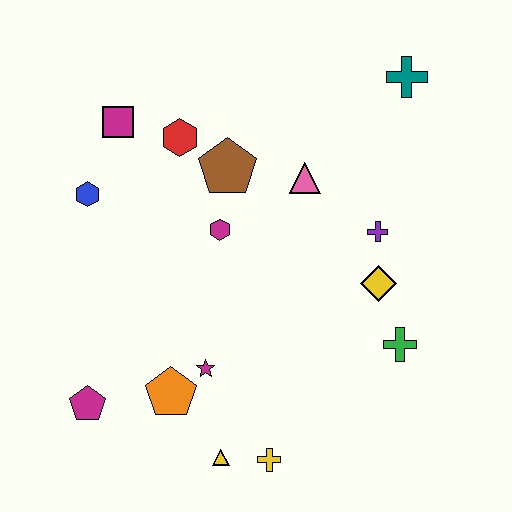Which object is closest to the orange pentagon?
The magenta star is closest to the orange pentagon.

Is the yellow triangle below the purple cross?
Yes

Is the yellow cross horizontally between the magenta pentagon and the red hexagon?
No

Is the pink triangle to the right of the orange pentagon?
Yes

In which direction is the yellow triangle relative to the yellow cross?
The yellow triangle is to the left of the yellow cross.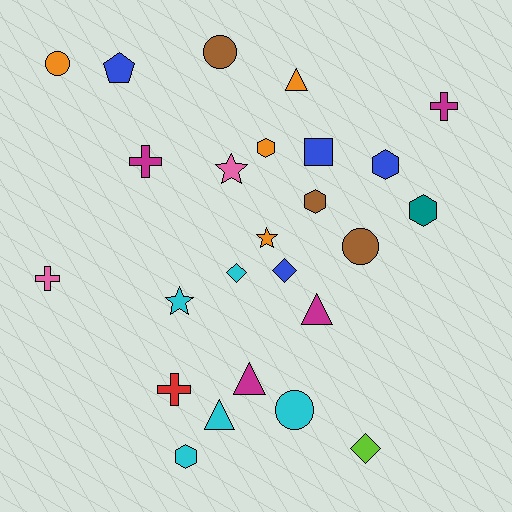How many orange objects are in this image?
There are 4 orange objects.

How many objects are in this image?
There are 25 objects.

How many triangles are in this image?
There are 4 triangles.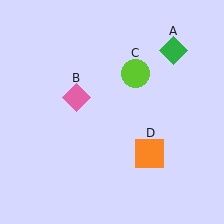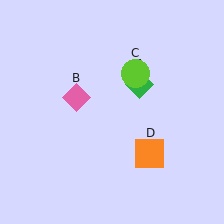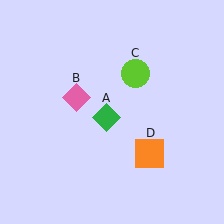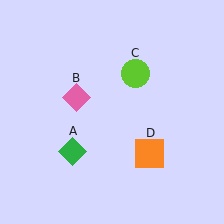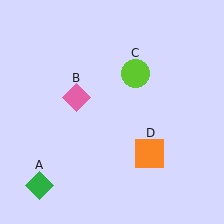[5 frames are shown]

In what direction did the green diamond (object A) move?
The green diamond (object A) moved down and to the left.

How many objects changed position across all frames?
1 object changed position: green diamond (object A).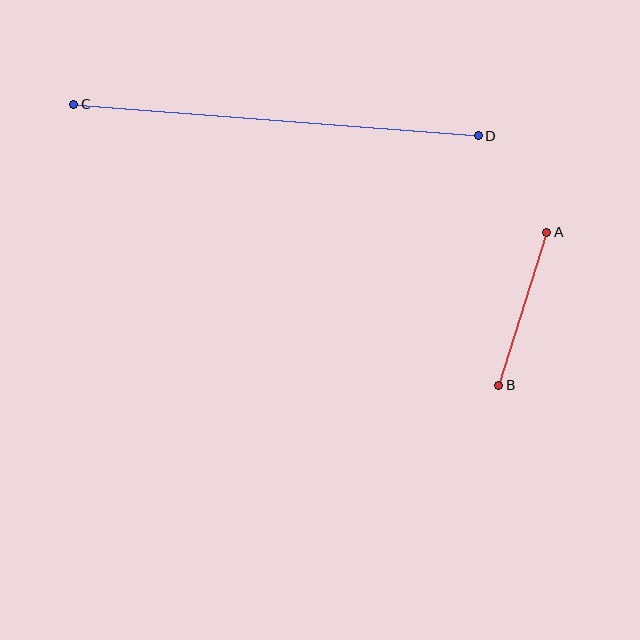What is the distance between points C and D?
The distance is approximately 405 pixels.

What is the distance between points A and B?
The distance is approximately 161 pixels.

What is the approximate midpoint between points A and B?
The midpoint is at approximately (523, 309) pixels.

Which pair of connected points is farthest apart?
Points C and D are farthest apart.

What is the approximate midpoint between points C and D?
The midpoint is at approximately (276, 120) pixels.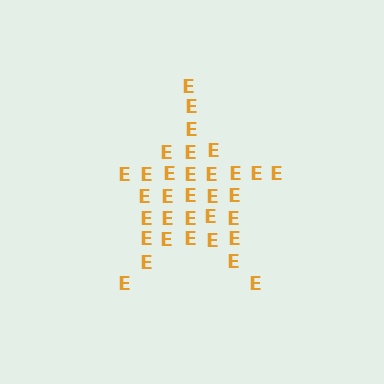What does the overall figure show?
The overall figure shows a star.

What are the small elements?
The small elements are letter E's.